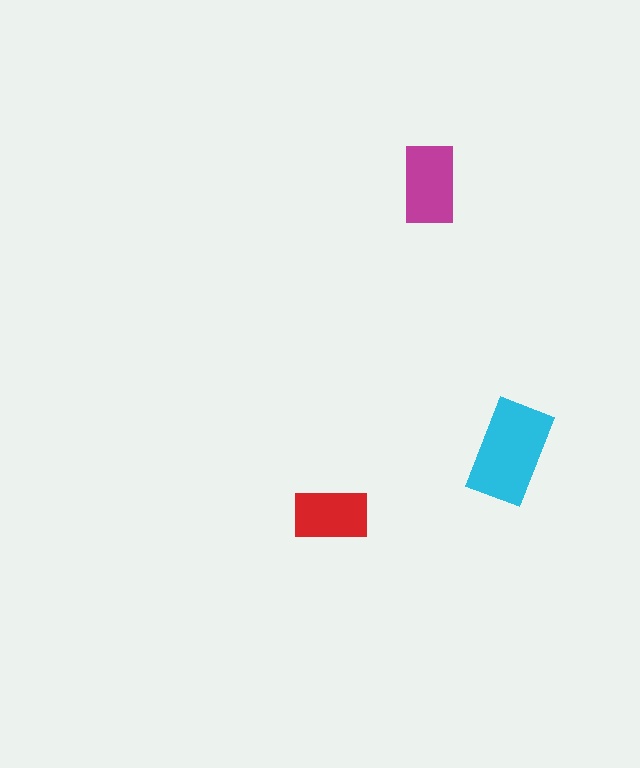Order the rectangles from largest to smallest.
the cyan one, the magenta one, the red one.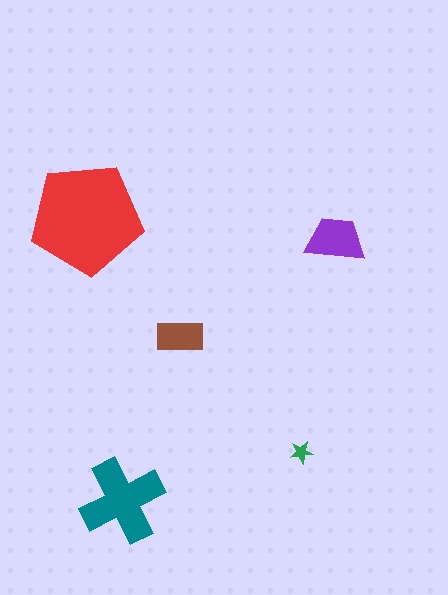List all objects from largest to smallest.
The red pentagon, the teal cross, the purple trapezoid, the brown rectangle, the green star.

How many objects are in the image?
There are 5 objects in the image.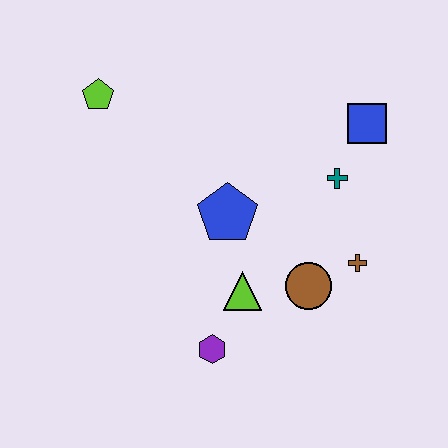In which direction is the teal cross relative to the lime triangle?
The teal cross is above the lime triangle.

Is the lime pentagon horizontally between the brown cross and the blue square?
No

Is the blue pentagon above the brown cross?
Yes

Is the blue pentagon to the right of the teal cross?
No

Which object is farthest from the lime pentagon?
The brown cross is farthest from the lime pentagon.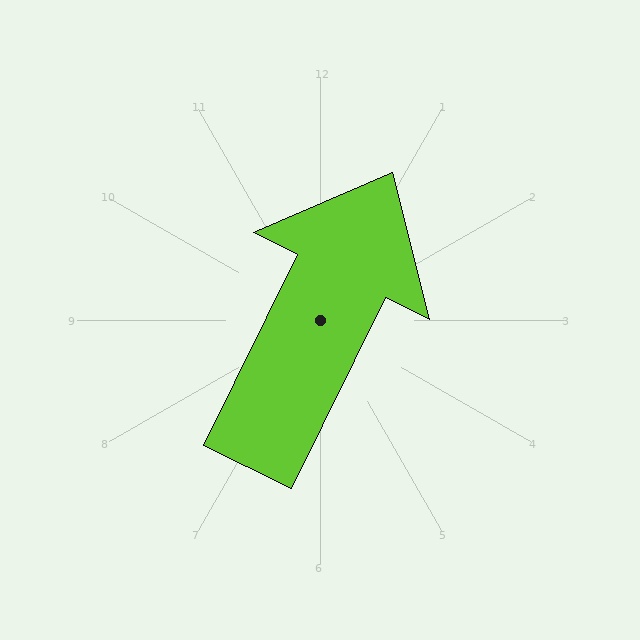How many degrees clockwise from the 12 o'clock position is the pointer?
Approximately 26 degrees.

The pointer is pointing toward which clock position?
Roughly 1 o'clock.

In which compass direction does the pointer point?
Northeast.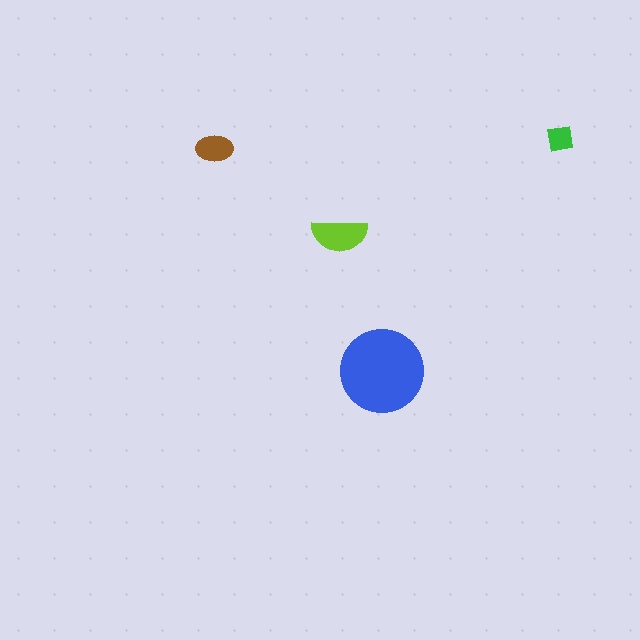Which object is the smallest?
The green square.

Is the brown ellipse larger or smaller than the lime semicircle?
Smaller.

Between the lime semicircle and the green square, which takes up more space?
The lime semicircle.